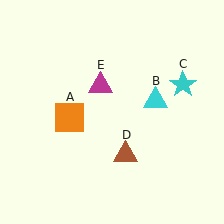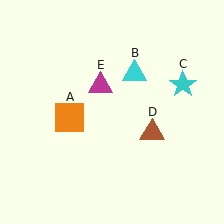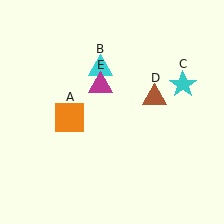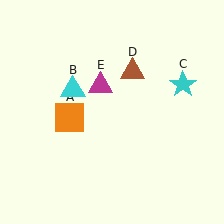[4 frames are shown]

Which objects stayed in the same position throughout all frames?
Orange square (object A) and cyan star (object C) and magenta triangle (object E) remained stationary.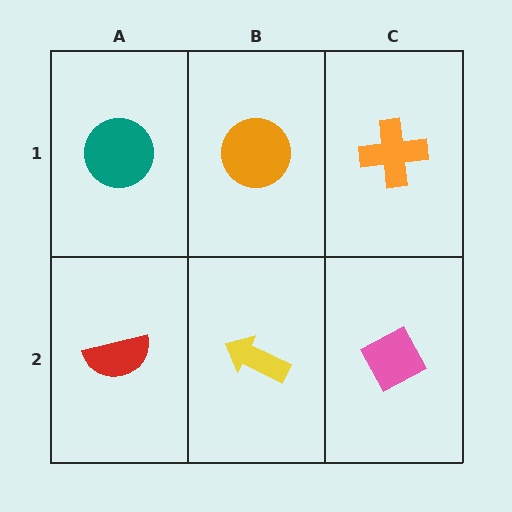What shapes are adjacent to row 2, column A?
A teal circle (row 1, column A), a yellow arrow (row 2, column B).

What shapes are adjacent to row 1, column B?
A yellow arrow (row 2, column B), a teal circle (row 1, column A), an orange cross (row 1, column C).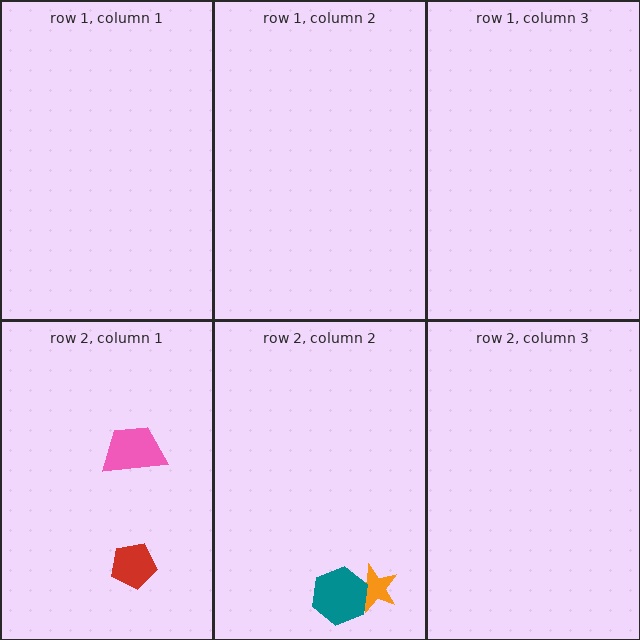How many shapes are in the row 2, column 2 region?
2.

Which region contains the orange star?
The row 2, column 2 region.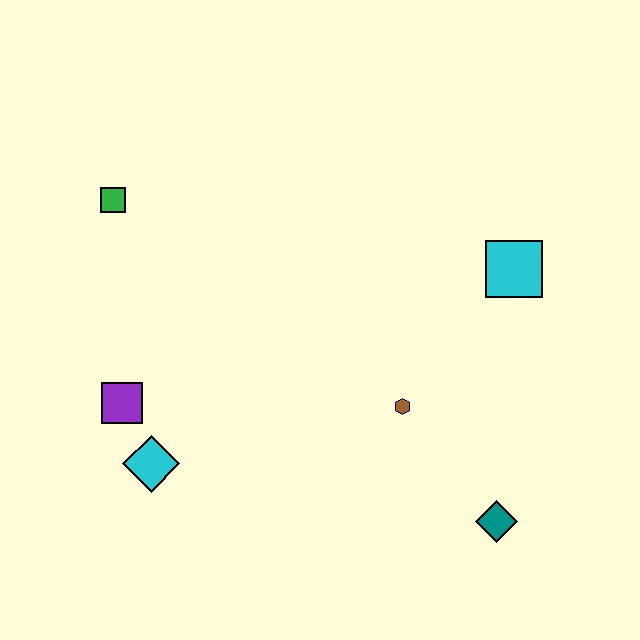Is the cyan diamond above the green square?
No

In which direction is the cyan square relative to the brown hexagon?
The cyan square is above the brown hexagon.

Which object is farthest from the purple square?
The cyan square is farthest from the purple square.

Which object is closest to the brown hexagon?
The teal diamond is closest to the brown hexagon.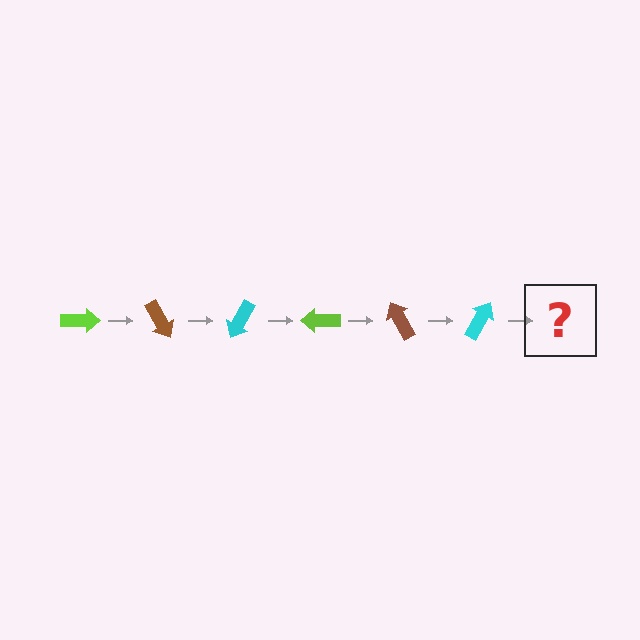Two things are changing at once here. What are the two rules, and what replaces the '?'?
The two rules are that it rotates 60 degrees each step and the color cycles through lime, brown, and cyan. The '?' should be a lime arrow, rotated 360 degrees from the start.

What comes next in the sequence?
The next element should be a lime arrow, rotated 360 degrees from the start.